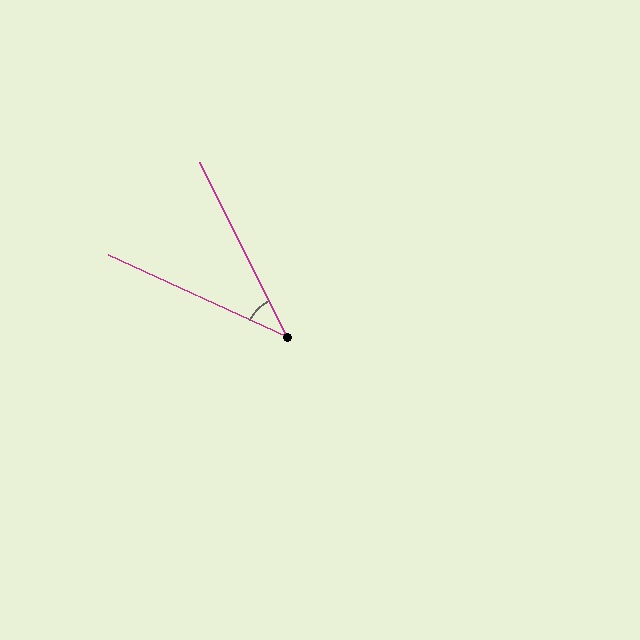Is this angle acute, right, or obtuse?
It is acute.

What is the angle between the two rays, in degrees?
Approximately 39 degrees.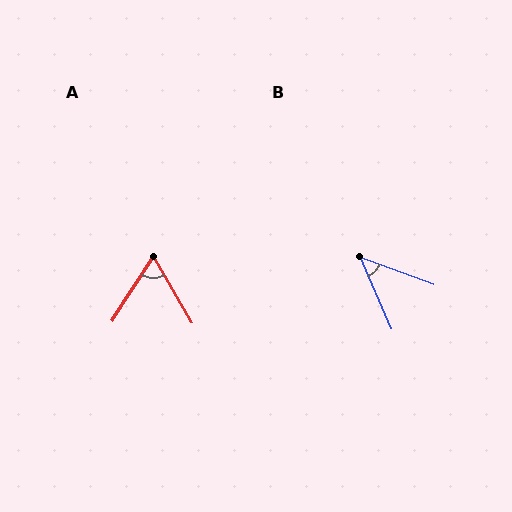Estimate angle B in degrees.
Approximately 46 degrees.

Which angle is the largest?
A, at approximately 63 degrees.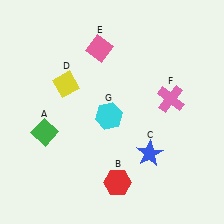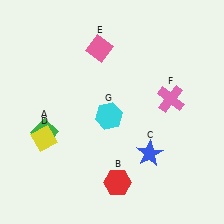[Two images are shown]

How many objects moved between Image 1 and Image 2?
1 object moved between the two images.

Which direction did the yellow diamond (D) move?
The yellow diamond (D) moved down.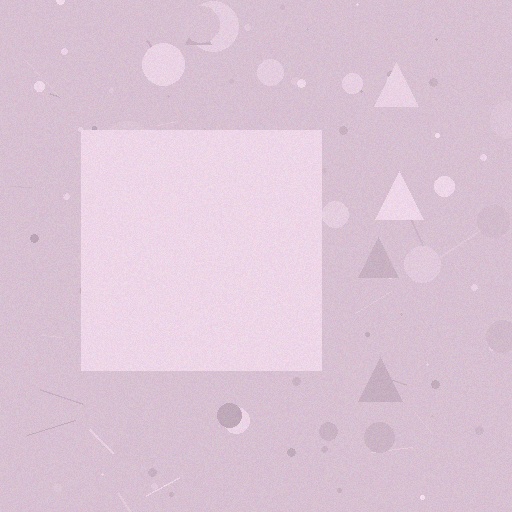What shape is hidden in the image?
A square is hidden in the image.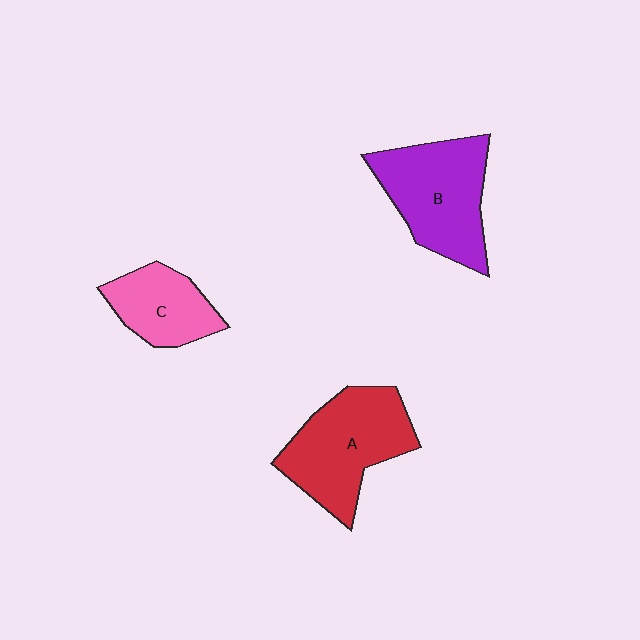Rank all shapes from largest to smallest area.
From largest to smallest: A (red), B (purple), C (pink).